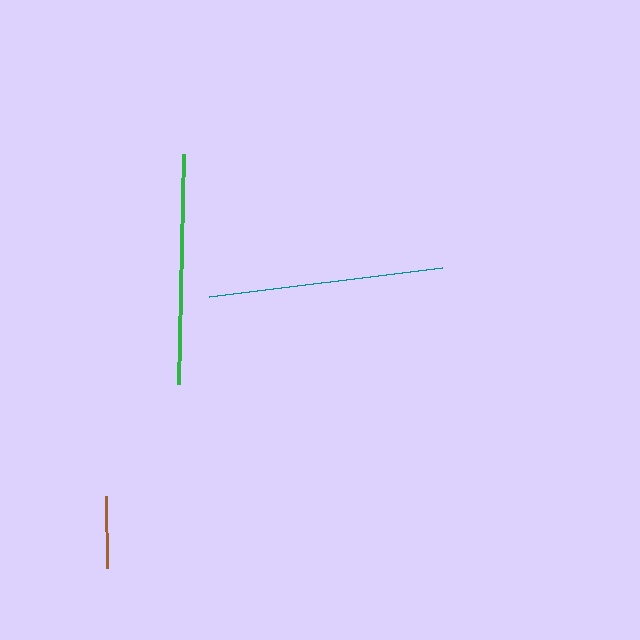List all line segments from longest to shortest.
From longest to shortest: teal, green, brown.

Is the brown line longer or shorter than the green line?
The green line is longer than the brown line.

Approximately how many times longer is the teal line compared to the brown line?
The teal line is approximately 3.3 times the length of the brown line.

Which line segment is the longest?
The teal line is the longest at approximately 235 pixels.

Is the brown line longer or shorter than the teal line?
The teal line is longer than the brown line.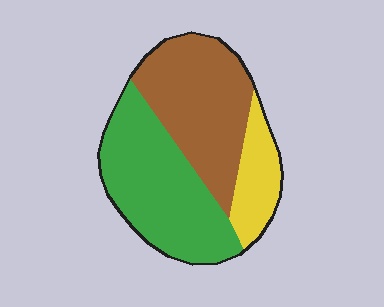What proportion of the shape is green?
Green takes up about two fifths (2/5) of the shape.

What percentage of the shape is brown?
Brown covers 40% of the shape.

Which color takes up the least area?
Yellow, at roughly 15%.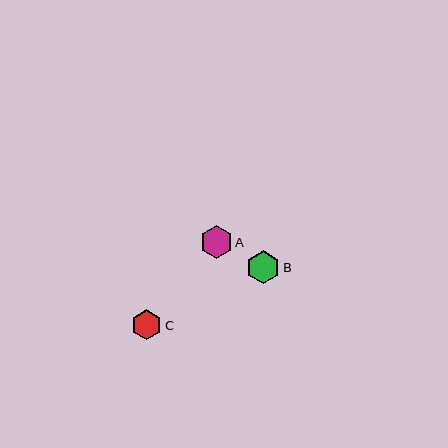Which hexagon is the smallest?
Hexagon C is the smallest with a size of approximately 30 pixels.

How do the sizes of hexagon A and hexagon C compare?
Hexagon A and hexagon C are approximately the same size.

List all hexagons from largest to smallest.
From largest to smallest: B, A, C.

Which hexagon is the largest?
Hexagon B is the largest with a size of approximately 33 pixels.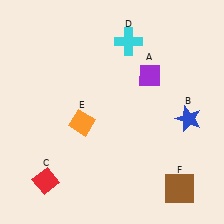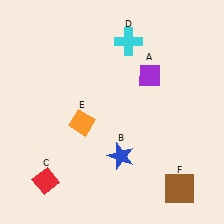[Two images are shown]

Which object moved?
The blue star (B) moved left.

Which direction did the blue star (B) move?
The blue star (B) moved left.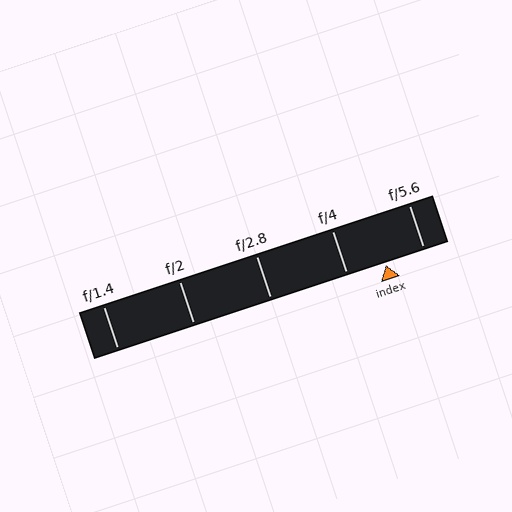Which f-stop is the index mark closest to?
The index mark is closest to f/4.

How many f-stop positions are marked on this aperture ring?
There are 5 f-stop positions marked.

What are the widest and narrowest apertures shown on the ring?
The widest aperture shown is f/1.4 and the narrowest is f/5.6.